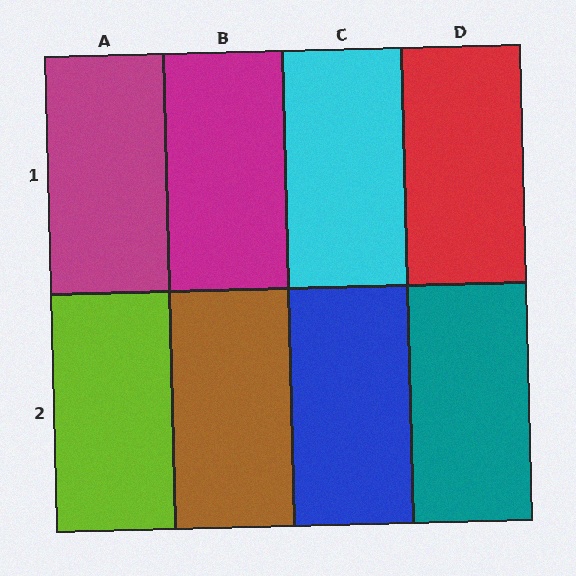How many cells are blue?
1 cell is blue.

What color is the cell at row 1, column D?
Red.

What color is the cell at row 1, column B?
Magenta.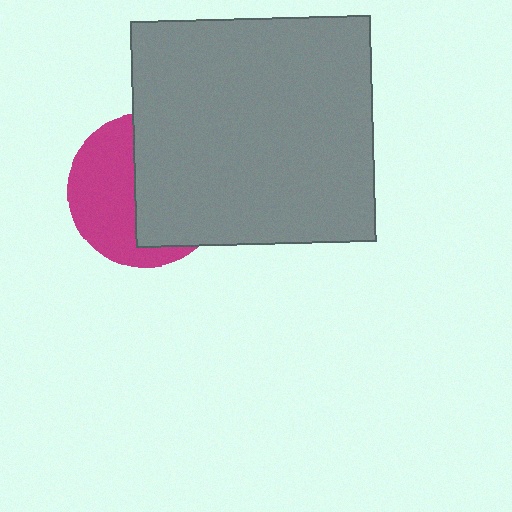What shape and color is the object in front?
The object in front is a gray rectangle.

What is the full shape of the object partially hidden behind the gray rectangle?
The partially hidden object is a magenta circle.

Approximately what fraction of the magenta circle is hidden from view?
Roughly 54% of the magenta circle is hidden behind the gray rectangle.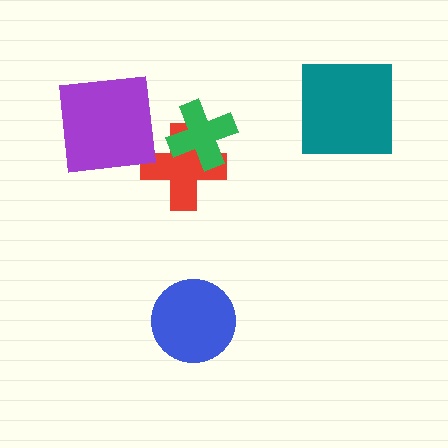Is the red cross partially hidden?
Yes, it is partially covered by another shape.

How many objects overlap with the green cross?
1 object overlaps with the green cross.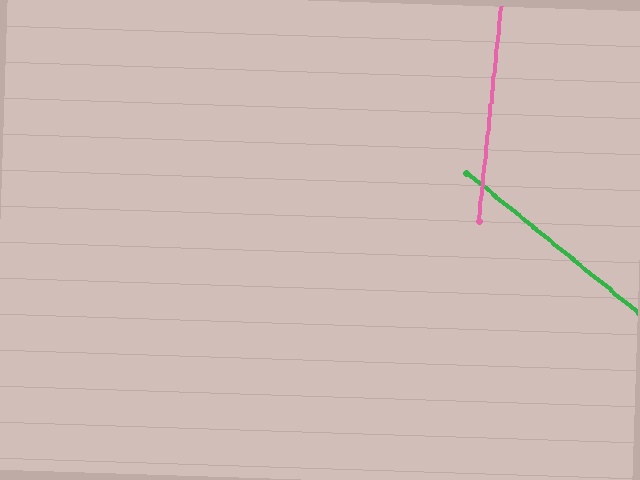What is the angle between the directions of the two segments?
Approximately 57 degrees.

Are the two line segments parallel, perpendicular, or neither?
Neither parallel nor perpendicular — they differ by about 57°.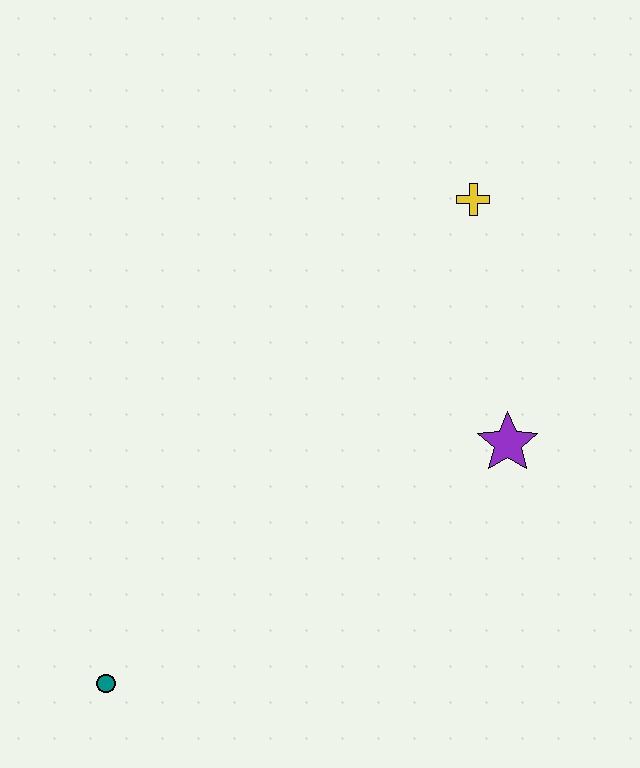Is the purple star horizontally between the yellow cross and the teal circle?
No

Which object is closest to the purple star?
The yellow cross is closest to the purple star.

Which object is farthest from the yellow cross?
The teal circle is farthest from the yellow cross.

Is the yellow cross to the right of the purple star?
No